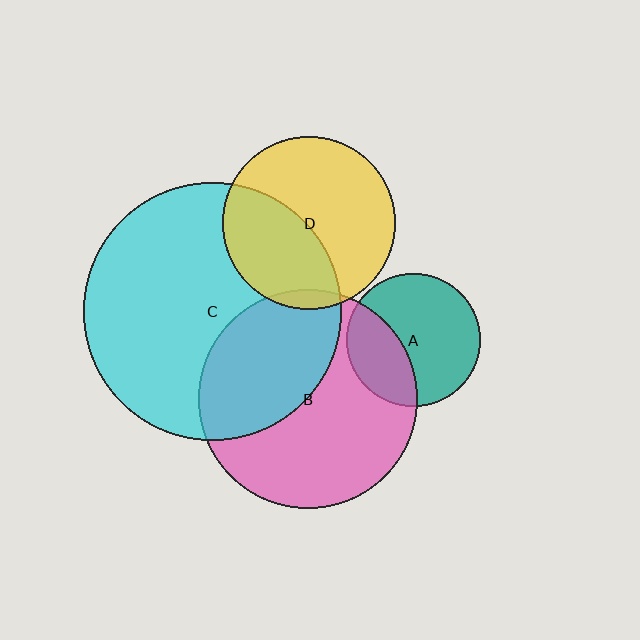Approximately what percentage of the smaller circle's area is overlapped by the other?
Approximately 40%.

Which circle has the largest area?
Circle C (cyan).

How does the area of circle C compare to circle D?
Approximately 2.2 times.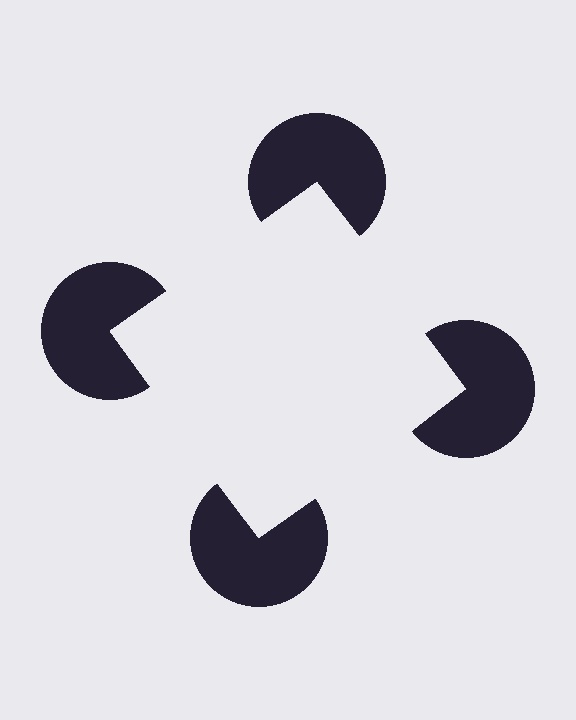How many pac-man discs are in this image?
There are 4 — one at each vertex of the illusory square.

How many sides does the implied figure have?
4 sides.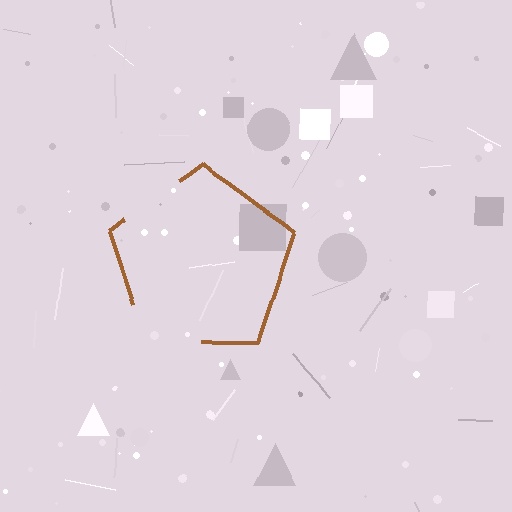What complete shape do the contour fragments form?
The contour fragments form a pentagon.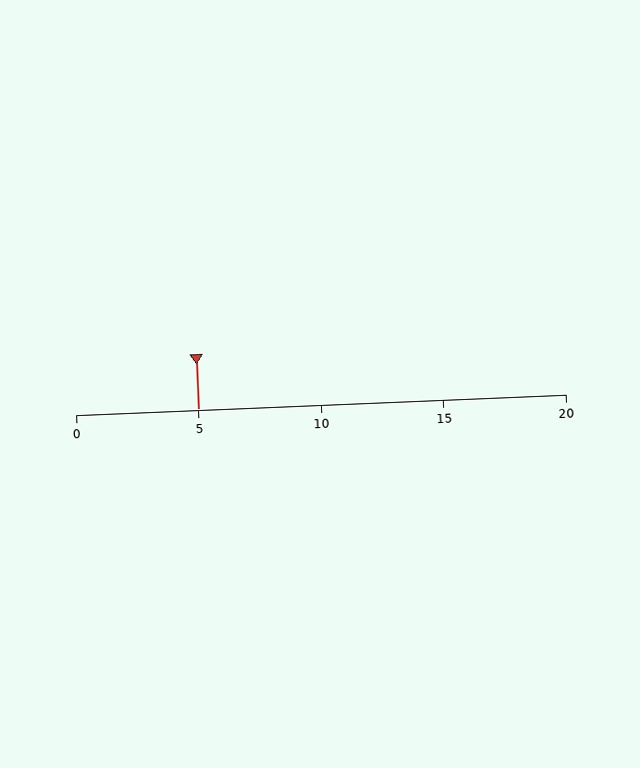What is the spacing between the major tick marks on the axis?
The major ticks are spaced 5 apart.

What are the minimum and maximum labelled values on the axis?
The axis runs from 0 to 20.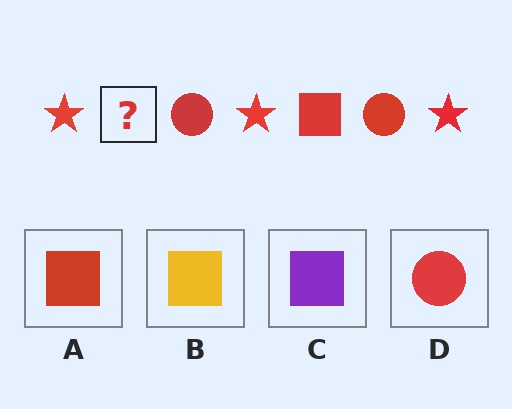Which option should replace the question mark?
Option A.